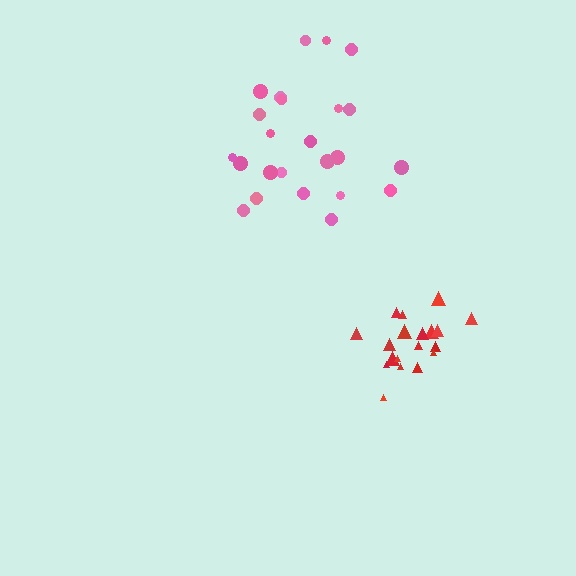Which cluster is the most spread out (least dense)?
Pink.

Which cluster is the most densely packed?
Red.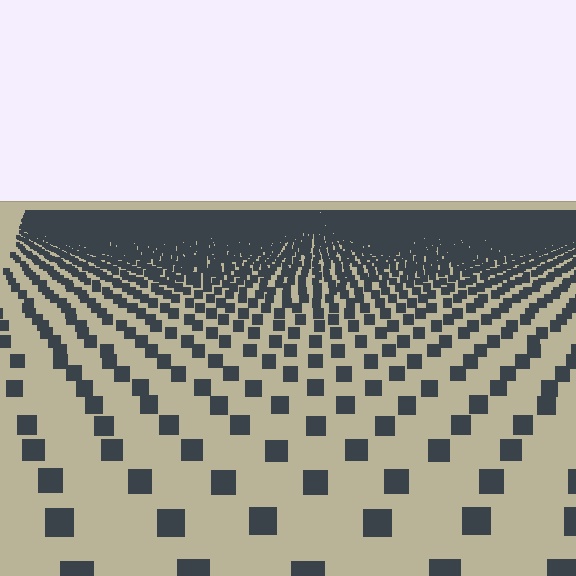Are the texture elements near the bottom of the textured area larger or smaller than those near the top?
Larger. Near the bottom, elements are closer to the viewer and appear at a bigger on-screen size.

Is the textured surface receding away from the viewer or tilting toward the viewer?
The surface is receding away from the viewer. Texture elements get smaller and denser toward the top.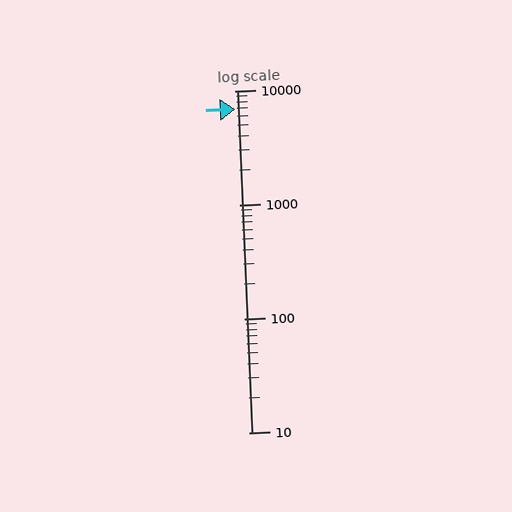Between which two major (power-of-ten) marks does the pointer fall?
The pointer is between 1000 and 10000.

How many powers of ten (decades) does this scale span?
The scale spans 3 decades, from 10 to 10000.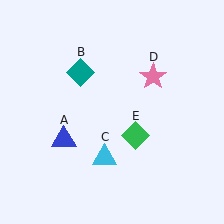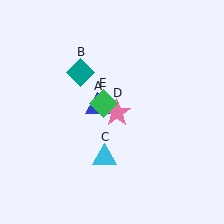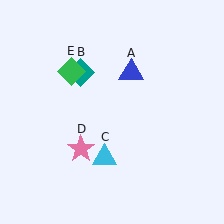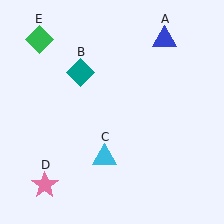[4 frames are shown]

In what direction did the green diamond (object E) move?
The green diamond (object E) moved up and to the left.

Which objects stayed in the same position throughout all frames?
Teal diamond (object B) and cyan triangle (object C) remained stationary.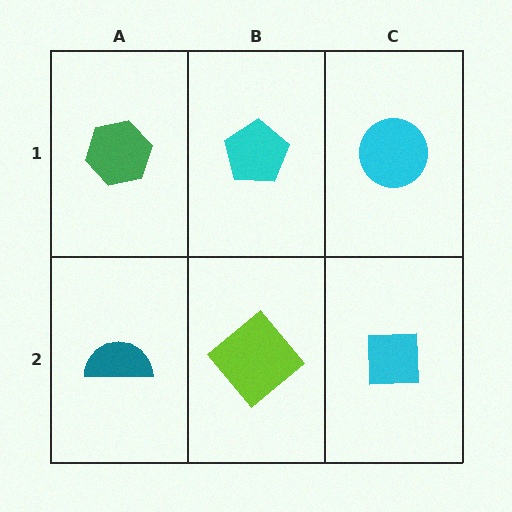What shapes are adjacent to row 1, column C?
A cyan square (row 2, column C), a cyan pentagon (row 1, column B).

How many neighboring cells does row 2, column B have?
3.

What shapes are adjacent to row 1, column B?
A lime diamond (row 2, column B), a green hexagon (row 1, column A), a cyan circle (row 1, column C).